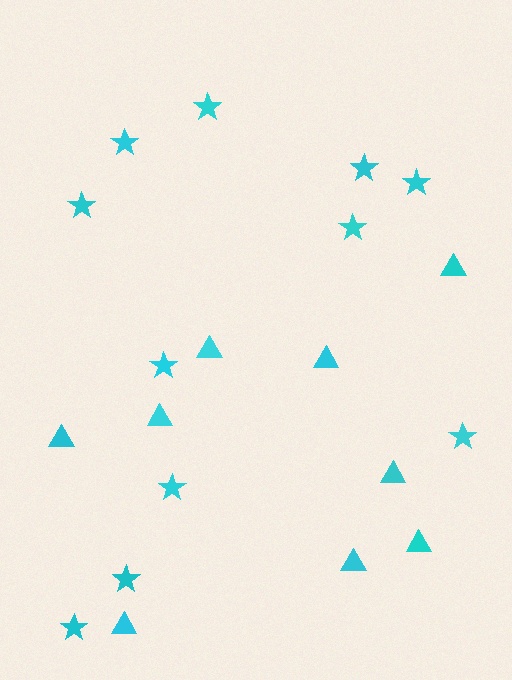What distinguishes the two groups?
There are 2 groups: one group of triangles (9) and one group of stars (11).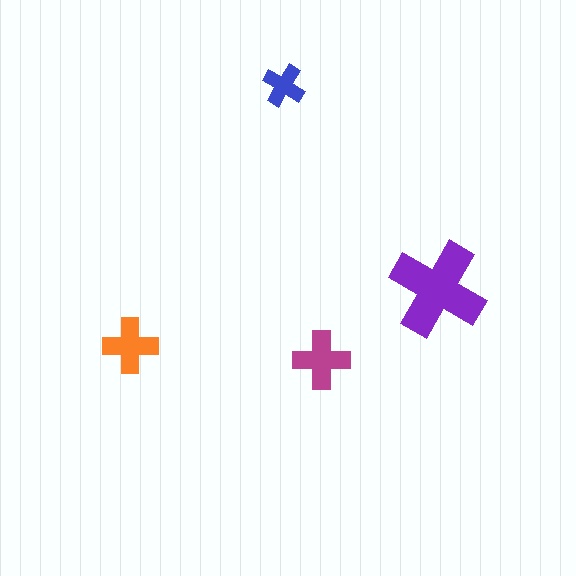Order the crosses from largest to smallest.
the purple one, the magenta one, the orange one, the blue one.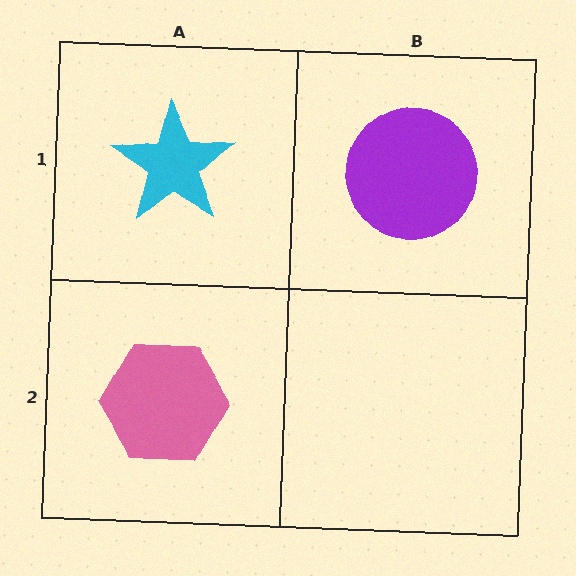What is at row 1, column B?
A purple circle.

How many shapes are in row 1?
2 shapes.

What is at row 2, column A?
A pink hexagon.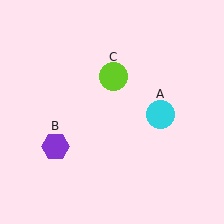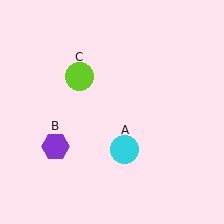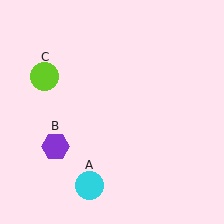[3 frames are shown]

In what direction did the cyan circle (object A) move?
The cyan circle (object A) moved down and to the left.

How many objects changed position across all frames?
2 objects changed position: cyan circle (object A), lime circle (object C).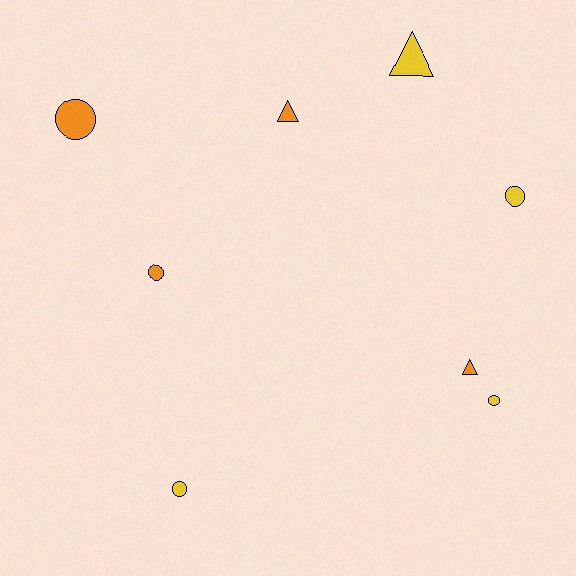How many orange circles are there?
There are 2 orange circles.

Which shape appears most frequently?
Circle, with 5 objects.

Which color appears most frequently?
Orange, with 4 objects.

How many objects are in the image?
There are 8 objects.